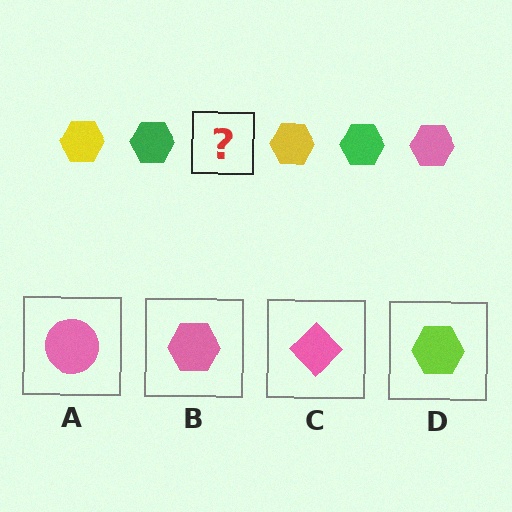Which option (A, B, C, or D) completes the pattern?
B.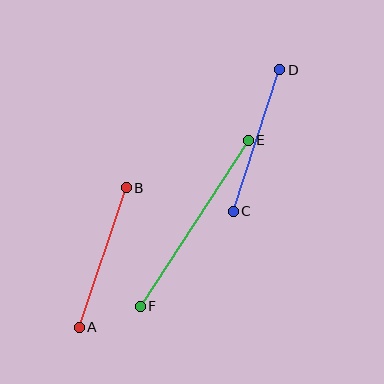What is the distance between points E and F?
The distance is approximately 198 pixels.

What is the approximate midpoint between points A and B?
The midpoint is at approximately (103, 257) pixels.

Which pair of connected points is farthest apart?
Points E and F are farthest apart.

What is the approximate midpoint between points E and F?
The midpoint is at approximately (194, 223) pixels.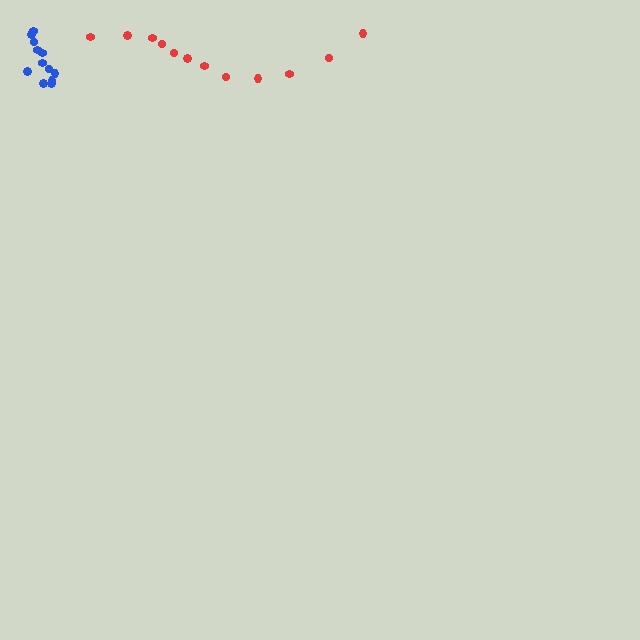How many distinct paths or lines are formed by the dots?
There are 2 distinct paths.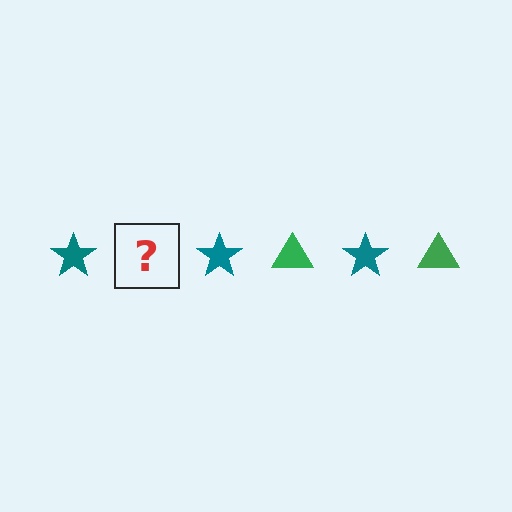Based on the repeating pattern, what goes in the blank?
The blank should be a green triangle.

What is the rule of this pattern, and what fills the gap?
The rule is that the pattern alternates between teal star and green triangle. The gap should be filled with a green triangle.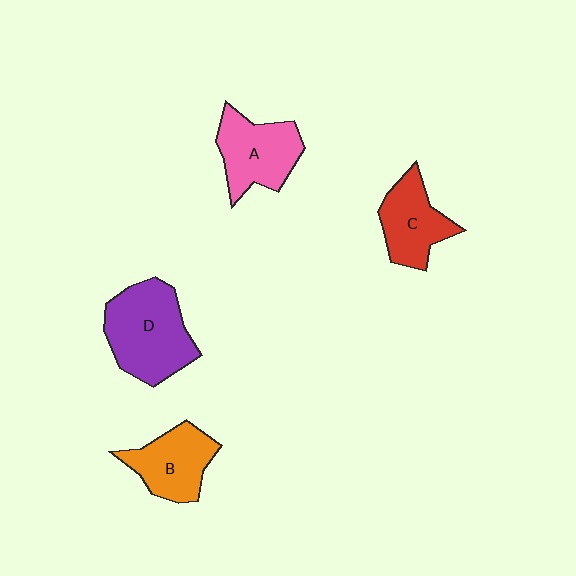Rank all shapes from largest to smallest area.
From largest to smallest: D (purple), A (pink), B (orange), C (red).